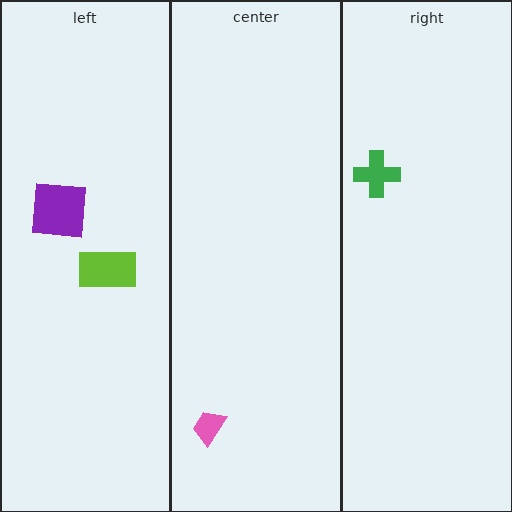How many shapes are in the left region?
2.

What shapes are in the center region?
The pink trapezoid.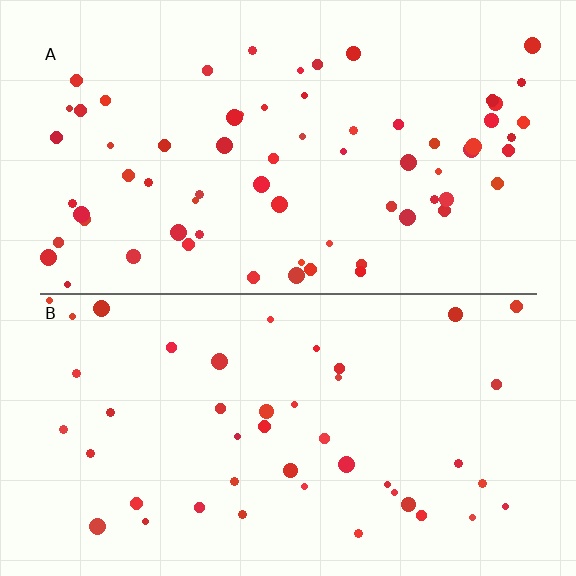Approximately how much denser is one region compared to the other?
Approximately 1.5× — region A over region B.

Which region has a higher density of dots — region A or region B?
A (the top).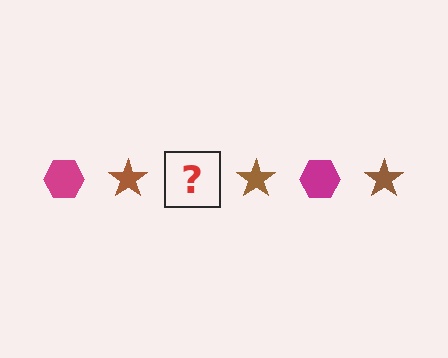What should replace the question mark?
The question mark should be replaced with a magenta hexagon.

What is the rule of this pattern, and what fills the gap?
The rule is that the pattern alternates between magenta hexagon and brown star. The gap should be filled with a magenta hexagon.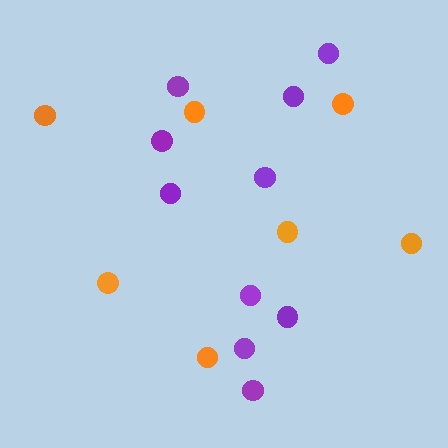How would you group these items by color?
There are 2 groups: one group of orange circles (7) and one group of purple circles (10).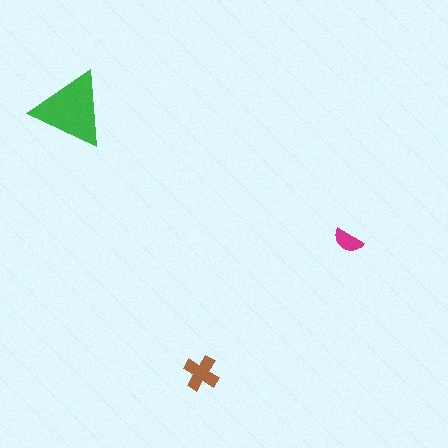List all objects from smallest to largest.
The magenta semicircle, the brown cross, the green triangle.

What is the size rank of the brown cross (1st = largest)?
2nd.